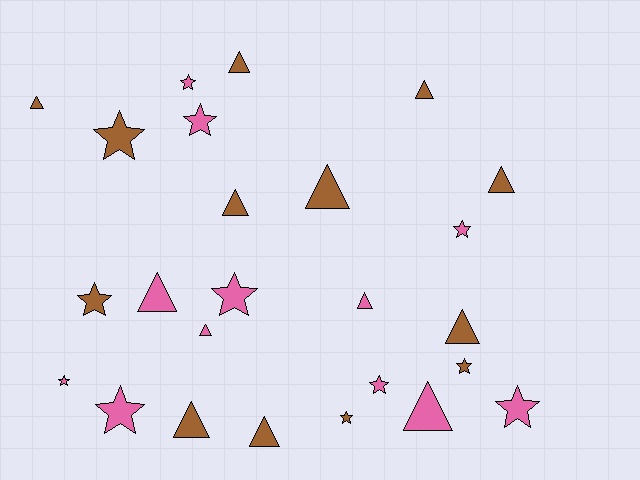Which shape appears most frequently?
Triangle, with 13 objects.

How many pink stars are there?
There are 8 pink stars.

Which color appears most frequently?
Brown, with 13 objects.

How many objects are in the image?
There are 25 objects.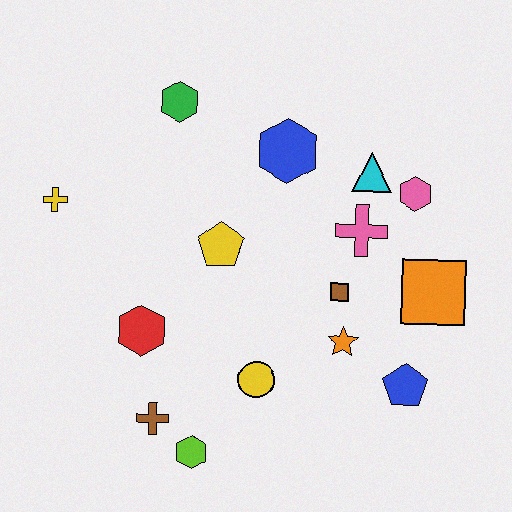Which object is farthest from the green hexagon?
The blue pentagon is farthest from the green hexagon.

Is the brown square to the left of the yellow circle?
No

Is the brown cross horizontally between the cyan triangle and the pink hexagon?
No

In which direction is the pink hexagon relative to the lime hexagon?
The pink hexagon is above the lime hexagon.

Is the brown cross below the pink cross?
Yes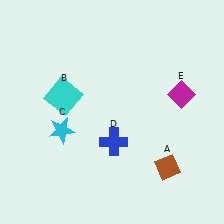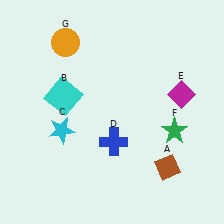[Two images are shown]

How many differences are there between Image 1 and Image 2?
There are 2 differences between the two images.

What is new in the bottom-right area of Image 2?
A green star (F) was added in the bottom-right area of Image 2.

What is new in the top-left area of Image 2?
An orange circle (G) was added in the top-left area of Image 2.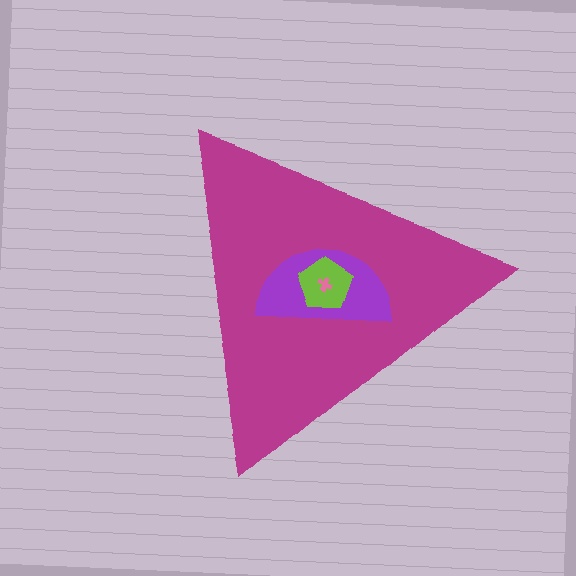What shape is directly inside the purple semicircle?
The lime pentagon.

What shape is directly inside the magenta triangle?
The purple semicircle.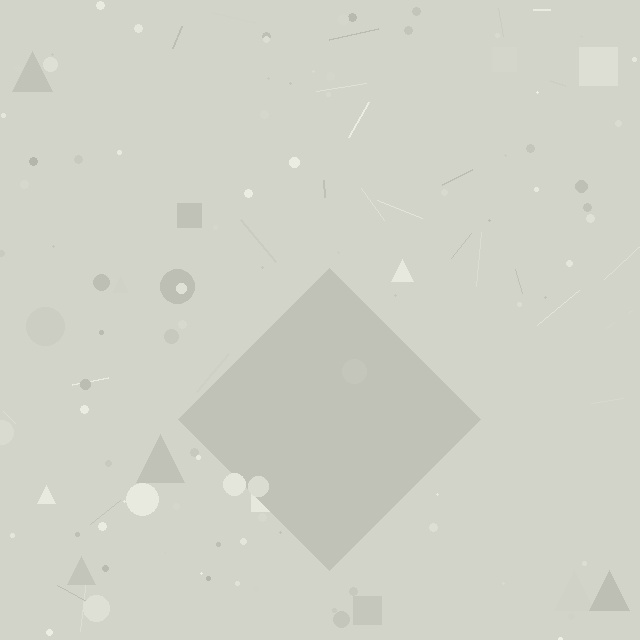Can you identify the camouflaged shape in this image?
The camouflaged shape is a diamond.